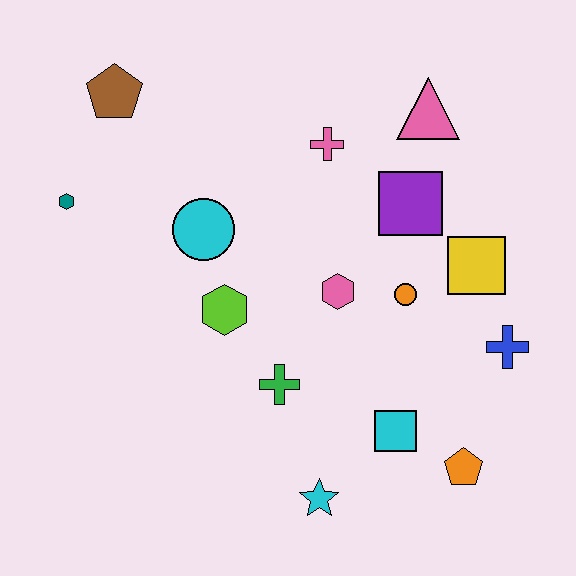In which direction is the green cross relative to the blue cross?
The green cross is to the left of the blue cross.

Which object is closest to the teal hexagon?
The brown pentagon is closest to the teal hexagon.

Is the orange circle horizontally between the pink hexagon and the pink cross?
No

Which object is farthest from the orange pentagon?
The brown pentagon is farthest from the orange pentagon.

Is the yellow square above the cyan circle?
No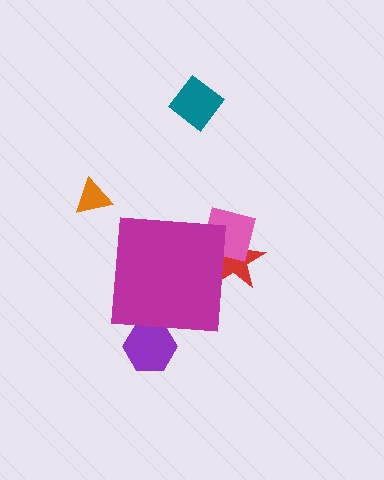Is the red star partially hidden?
Yes, the red star is partially hidden behind the magenta square.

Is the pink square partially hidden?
Yes, the pink square is partially hidden behind the magenta square.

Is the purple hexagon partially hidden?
Yes, the purple hexagon is partially hidden behind the magenta square.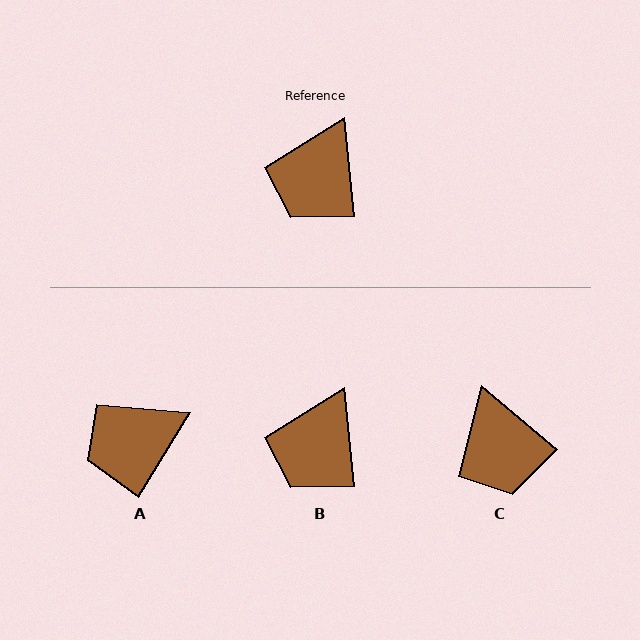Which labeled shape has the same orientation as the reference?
B.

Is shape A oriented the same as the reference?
No, it is off by about 37 degrees.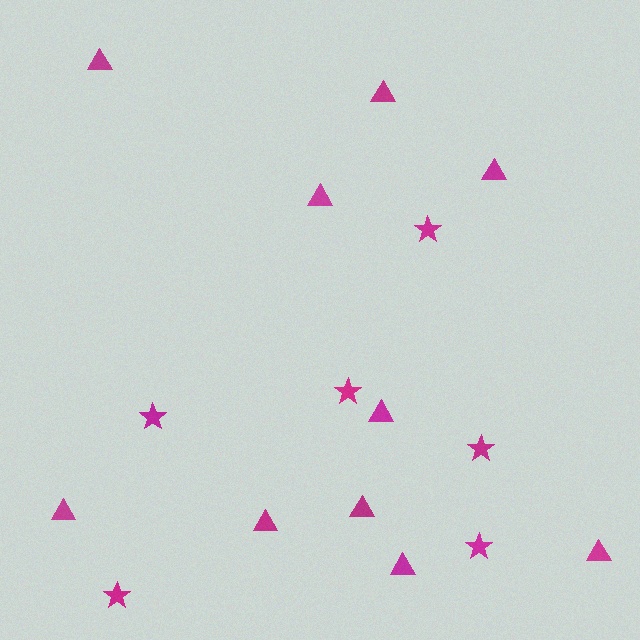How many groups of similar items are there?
There are 2 groups: one group of triangles (10) and one group of stars (6).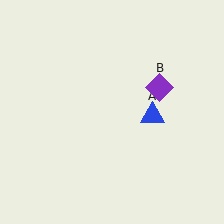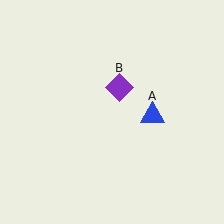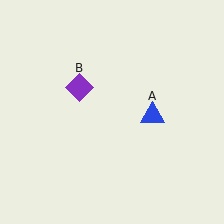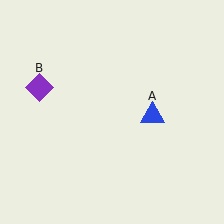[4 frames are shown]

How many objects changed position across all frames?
1 object changed position: purple diamond (object B).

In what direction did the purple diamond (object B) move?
The purple diamond (object B) moved left.